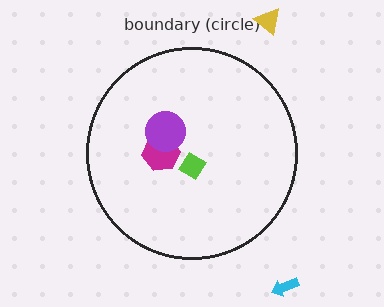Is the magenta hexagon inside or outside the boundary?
Inside.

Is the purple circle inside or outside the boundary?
Inside.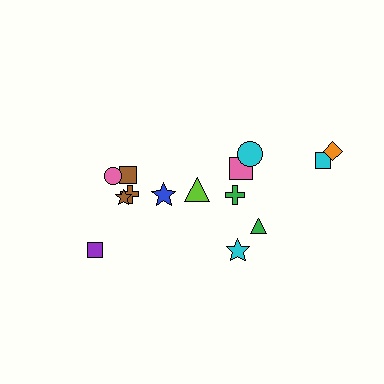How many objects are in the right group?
There are 8 objects.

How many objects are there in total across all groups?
There are 14 objects.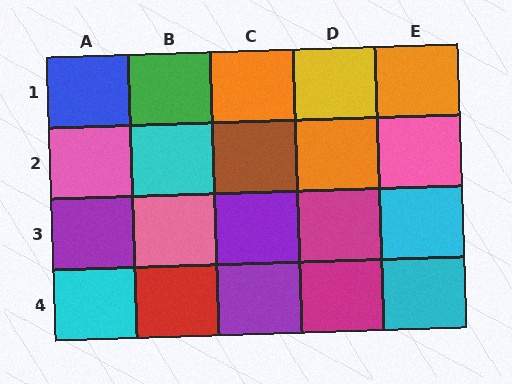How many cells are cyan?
4 cells are cyan.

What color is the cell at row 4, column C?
Purple.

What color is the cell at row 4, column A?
Cyan.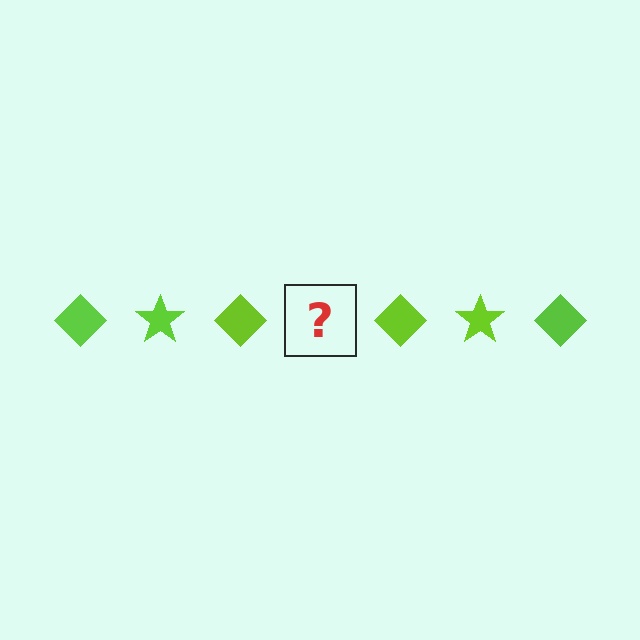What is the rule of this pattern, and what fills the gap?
The rule is that the pattern cycles through diamond, star shapes in lime. The gap should be filled with a lime star.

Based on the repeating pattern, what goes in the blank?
The blank should be a lime star.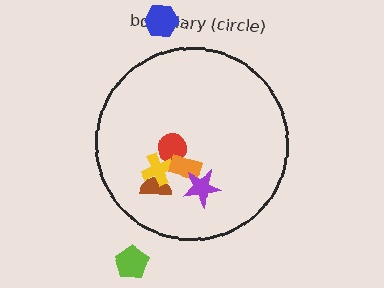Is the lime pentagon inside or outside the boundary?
Outside.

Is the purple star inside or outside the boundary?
Inside.